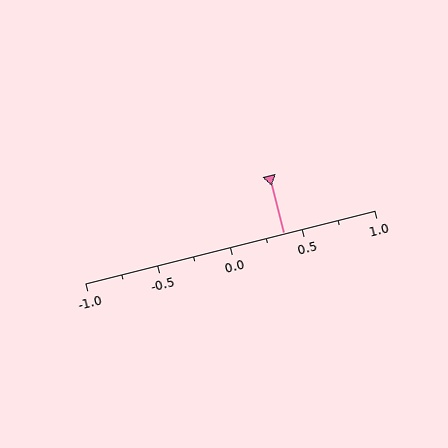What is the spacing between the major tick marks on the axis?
The major ticks are spaced 0.5 apart.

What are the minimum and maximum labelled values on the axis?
The axis runs from -1.0 to 1.0.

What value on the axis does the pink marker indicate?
The marker indicates approximately 0.38.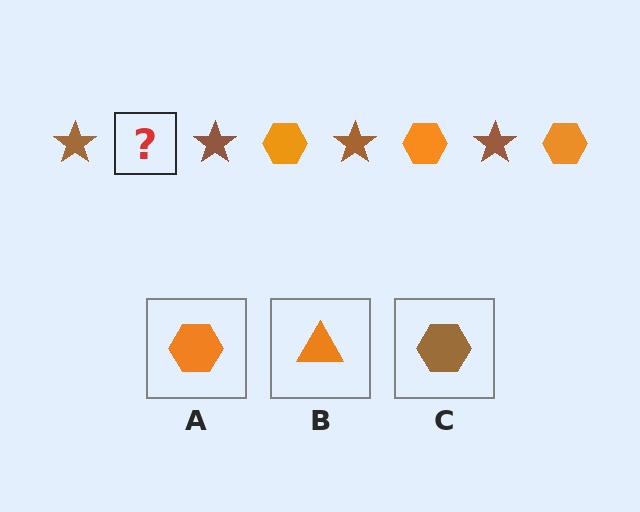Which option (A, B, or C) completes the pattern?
A.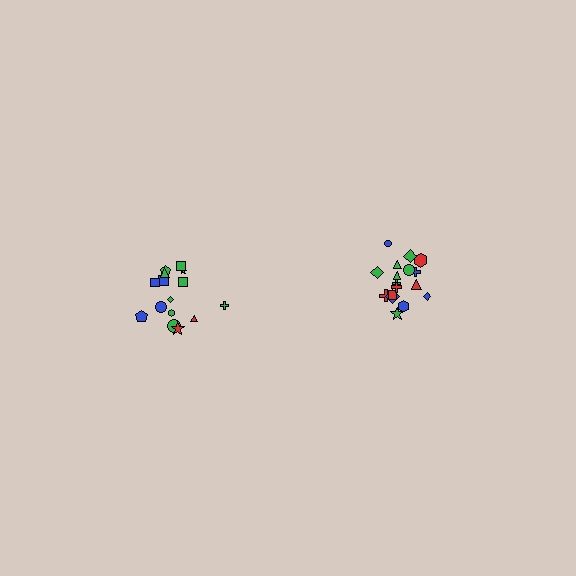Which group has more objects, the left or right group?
The right group.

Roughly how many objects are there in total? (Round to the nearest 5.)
Roughly 35 objects in total.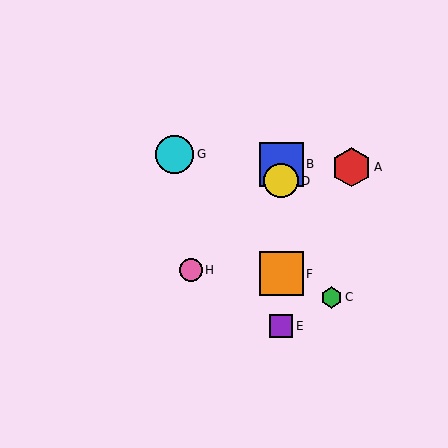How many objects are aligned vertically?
4 objects (B, D, E, F) are aligned vertically.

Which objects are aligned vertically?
Objects B, D, E, F are aligned vertically.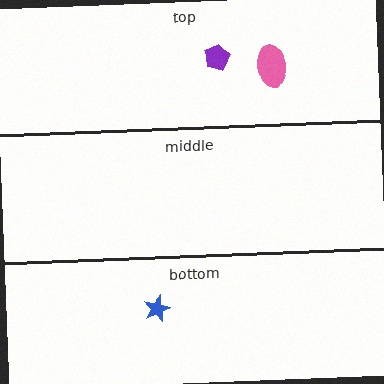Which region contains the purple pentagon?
The top region.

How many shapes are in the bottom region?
1.